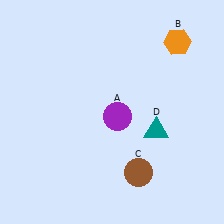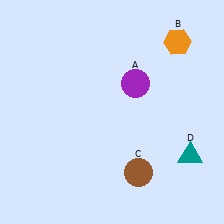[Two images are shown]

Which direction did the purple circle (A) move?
The purple circle (A) moved up.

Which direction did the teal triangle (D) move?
The teal triangle (D) moved right.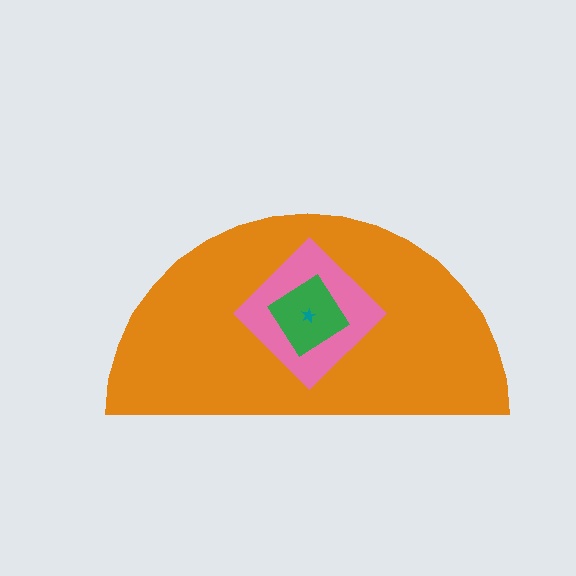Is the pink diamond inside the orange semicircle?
Yes.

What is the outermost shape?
The orange semicircle.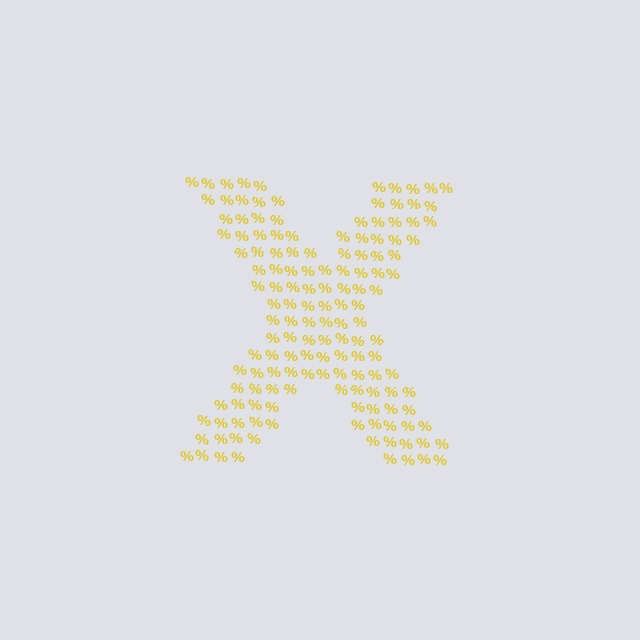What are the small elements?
The small elements are percent signs.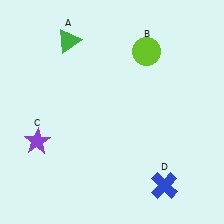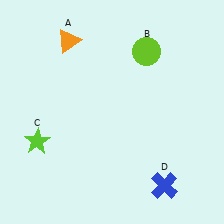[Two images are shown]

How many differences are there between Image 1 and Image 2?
There are 2 differences between the two images.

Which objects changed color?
A changed from green to orange. C changed from purple to lime.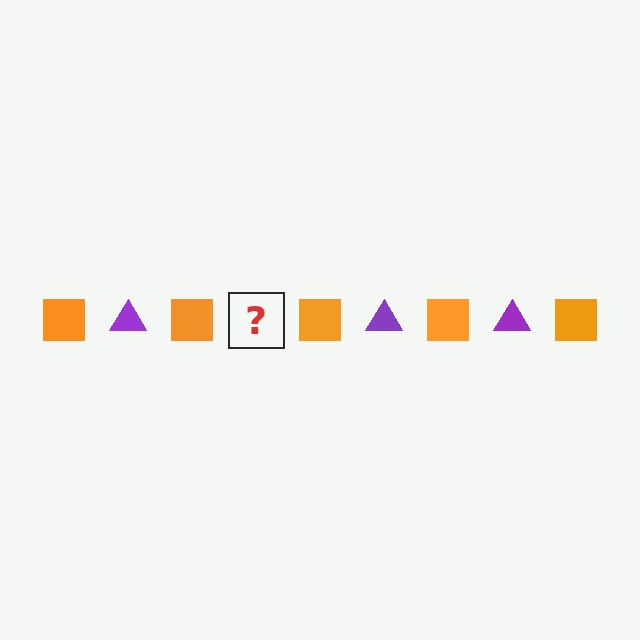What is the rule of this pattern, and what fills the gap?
The rule is that the pattern alternates between orange square and purple triangle. The gap should be filled with a purple triangle.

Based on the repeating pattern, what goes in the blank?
The blank should be a purple triangle.